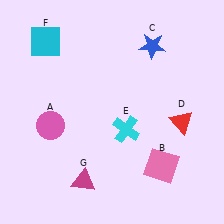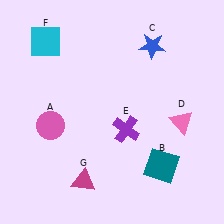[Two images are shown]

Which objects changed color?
B changed from pink to teal. D changed from red to pink. E changed from cyan to purple.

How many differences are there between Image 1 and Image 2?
There are 3 differences between the two images.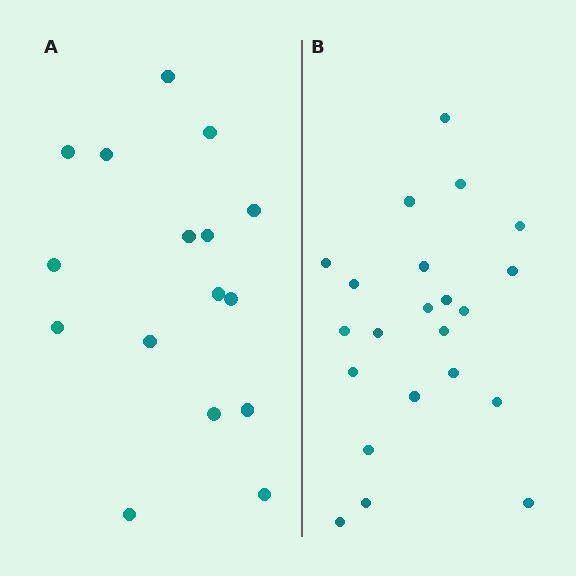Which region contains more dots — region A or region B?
Region B (the right region) has more dots.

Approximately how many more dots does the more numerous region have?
Region B has about 6 more dots than region A.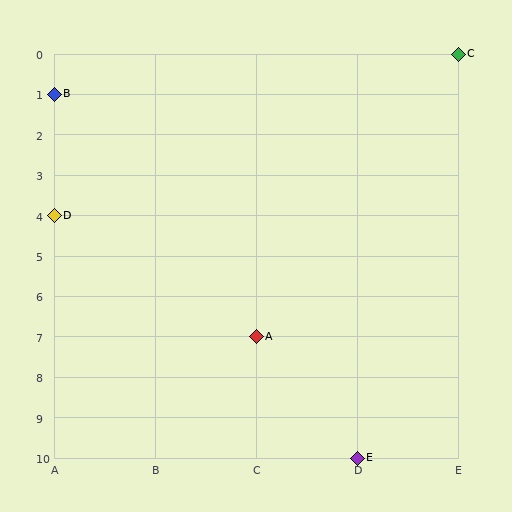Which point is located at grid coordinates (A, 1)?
Point B is at (A, 1).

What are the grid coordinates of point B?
Point B is at grid coordinates (A, 1).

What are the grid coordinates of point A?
Point A is at grid coordinates (C, 7).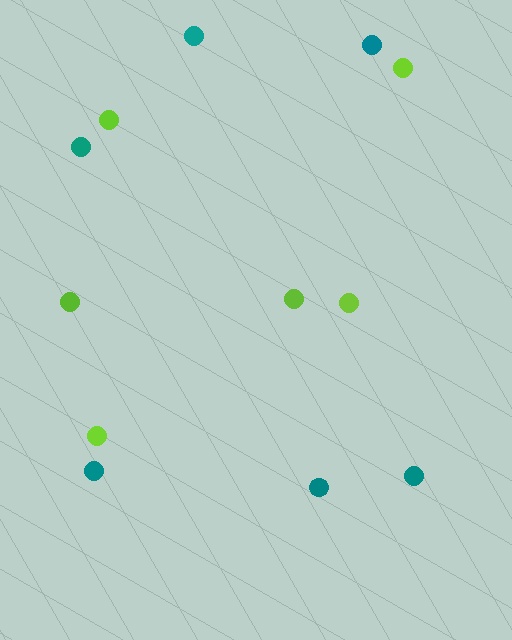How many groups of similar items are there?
There are 2 groups: one group of lime circles (6) and one group of teal circles (6).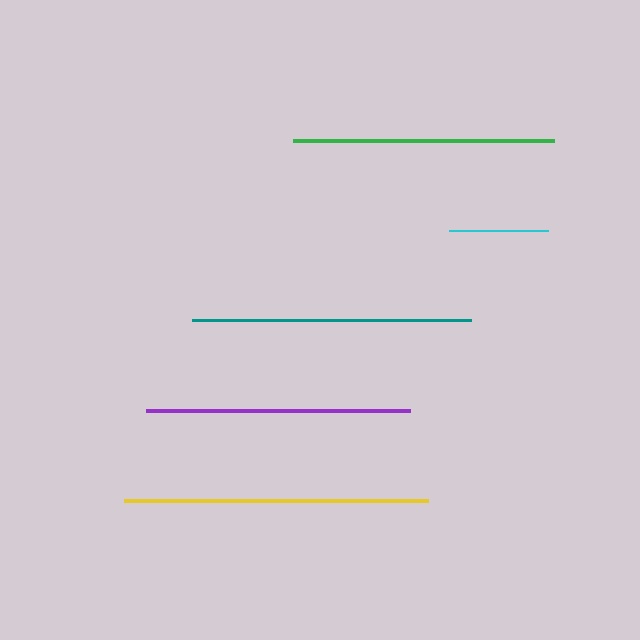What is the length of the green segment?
The green segment is approximately 261 pixels long.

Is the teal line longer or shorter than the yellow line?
The yellow line is longer than the teal line.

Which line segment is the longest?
The yellow line is the longest at approximately 304 pixels.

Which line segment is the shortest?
The cyan line is the shortest at approximately 100 pixels.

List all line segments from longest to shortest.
From longest to shortest: yellow, teal, purple, green, cyan.